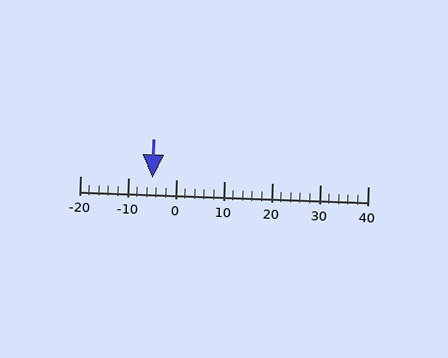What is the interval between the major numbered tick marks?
The major tick marks are spaced 10 units apart.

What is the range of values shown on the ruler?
The ruler shows values from -20 to 40.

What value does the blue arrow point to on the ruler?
The blue arrow points to approximately -5.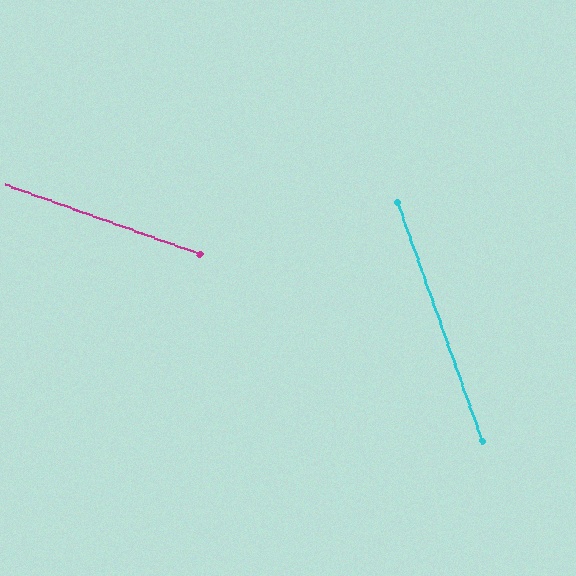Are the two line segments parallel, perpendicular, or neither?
Neither parallel nor perpendicular — they differ by about 51°.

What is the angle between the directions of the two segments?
Approximately 51 degrees.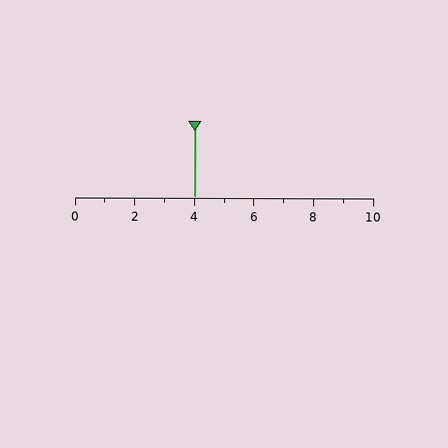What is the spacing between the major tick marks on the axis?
The major ticks are spaced 2 apart.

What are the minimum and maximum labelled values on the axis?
The axis runs from 0 to 10.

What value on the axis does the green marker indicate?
The marker indicates approximately 4.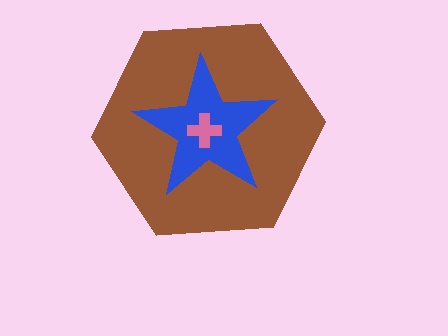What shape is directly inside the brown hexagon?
The blue star.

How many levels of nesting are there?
3.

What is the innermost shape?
The pink cross.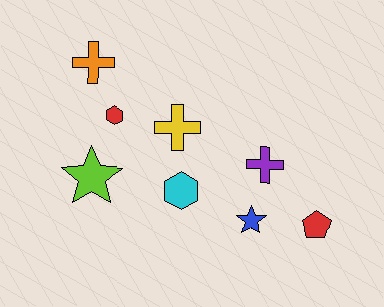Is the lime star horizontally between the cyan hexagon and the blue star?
No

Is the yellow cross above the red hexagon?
No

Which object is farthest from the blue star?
The orange cross is farthest from the blue star.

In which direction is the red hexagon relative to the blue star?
The red hexagon is to the left of the blue star.